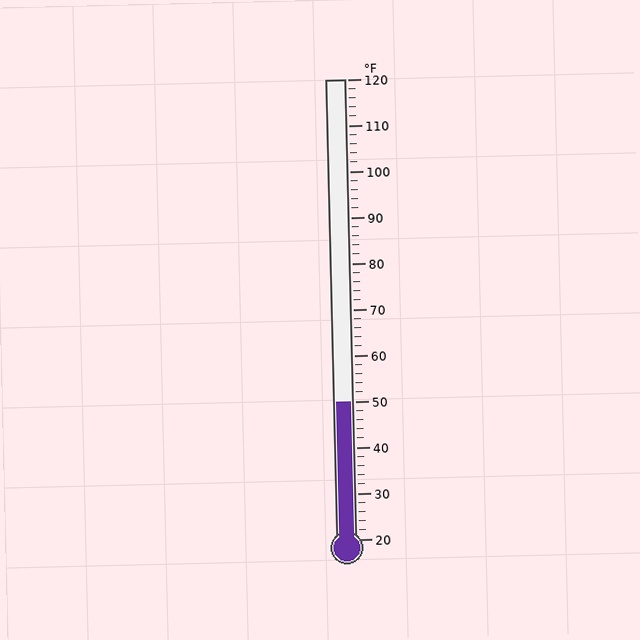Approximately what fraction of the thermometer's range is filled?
The thermometer is filled to approximately 30% of its range.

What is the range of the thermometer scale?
The thermometer scale ranges from 20°F to 120°F.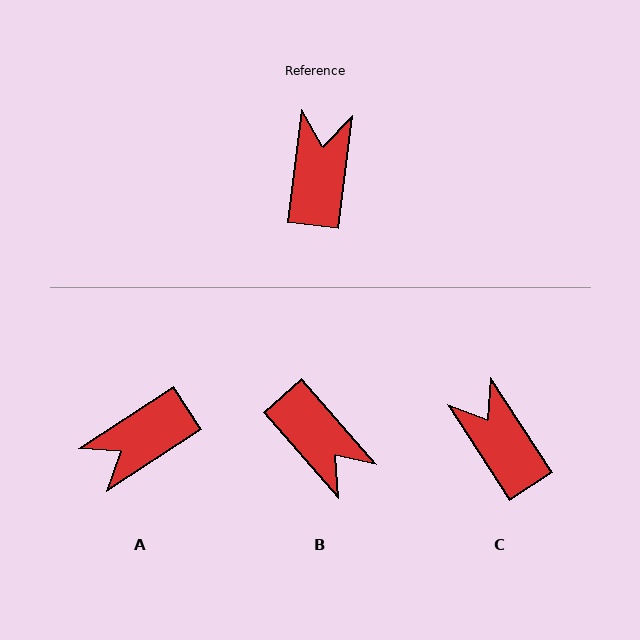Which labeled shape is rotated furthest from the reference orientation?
B, about 132 degrees away.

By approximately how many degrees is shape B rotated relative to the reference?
Approximately 132 degrees clockwise.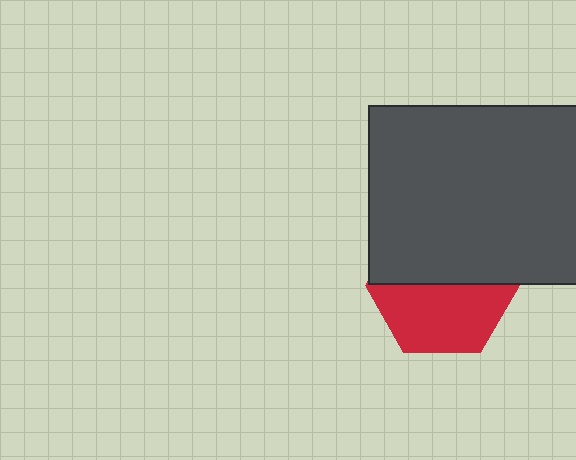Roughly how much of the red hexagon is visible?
About half of it is visible (roughly 51%).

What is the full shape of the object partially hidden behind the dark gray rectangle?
The partially hidden object is a red hexagon.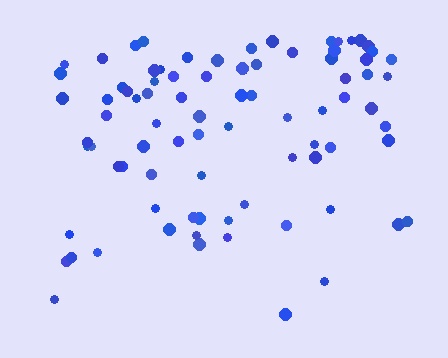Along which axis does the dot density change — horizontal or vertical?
Vertical.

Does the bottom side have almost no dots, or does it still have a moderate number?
Still a moderate number, just noticeably fewer than the top.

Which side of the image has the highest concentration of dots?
The top.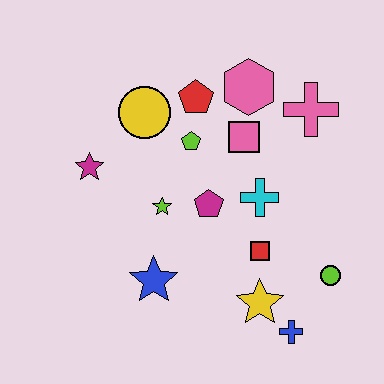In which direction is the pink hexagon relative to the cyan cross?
The pink hexagon is above the cyan cross.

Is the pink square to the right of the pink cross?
No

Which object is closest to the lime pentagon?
The red pentagon is closest to the lime pentagon.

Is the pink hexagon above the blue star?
Yes